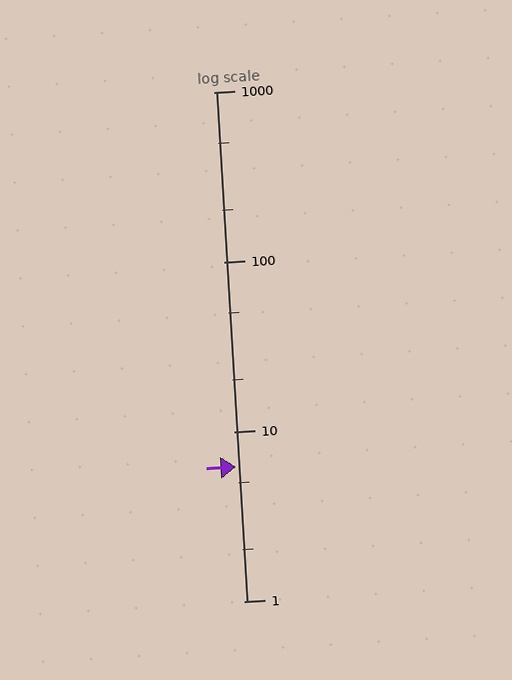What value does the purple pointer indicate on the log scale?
The pointer indicates approximately 6.2.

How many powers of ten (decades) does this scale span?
The scale spans 3 decades, from 1 to 1000.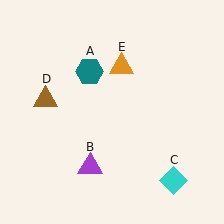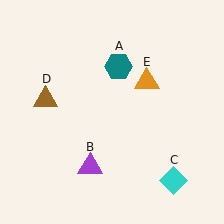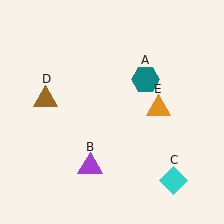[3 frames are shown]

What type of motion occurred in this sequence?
The teal hexagon (object A), orange triangle (object E) rotated clockwise around the center of the scene.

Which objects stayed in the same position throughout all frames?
Purple triangle (object B) and cyan diamond (object C) and brown triangle (object D) remained stationary.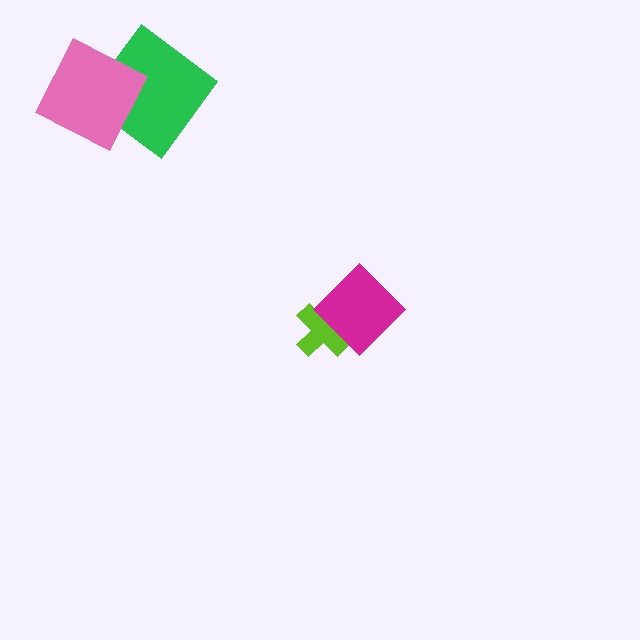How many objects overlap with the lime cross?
1 object overlaps with the lime cross.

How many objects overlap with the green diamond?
1 object overlaps with the green diamond.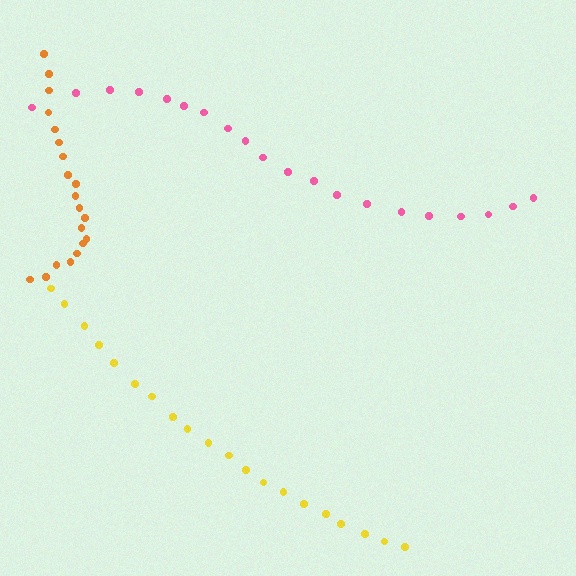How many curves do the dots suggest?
There are 3 distinct paths.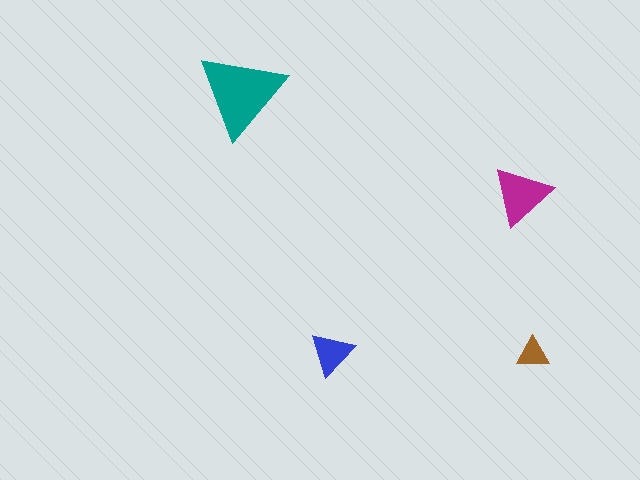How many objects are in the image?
There are 4 objects in the image.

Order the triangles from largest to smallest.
the teal one, the magenta one, the blue one, the brown one.